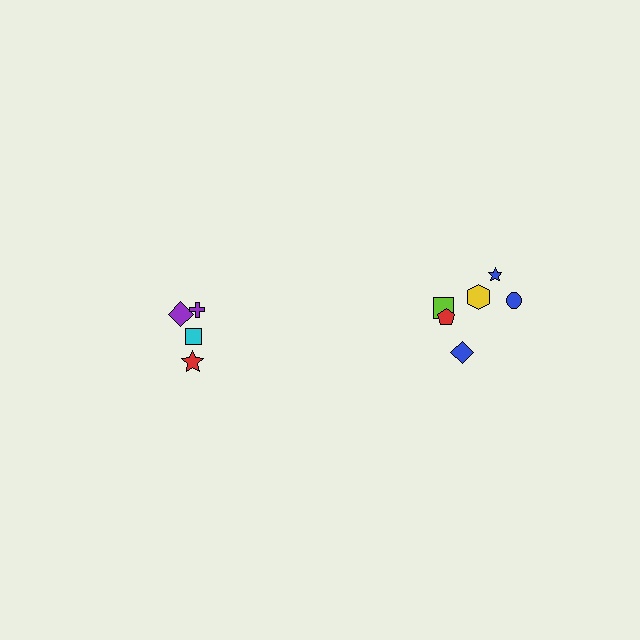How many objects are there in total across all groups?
There are 10 objects.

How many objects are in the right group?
There are 6 objects.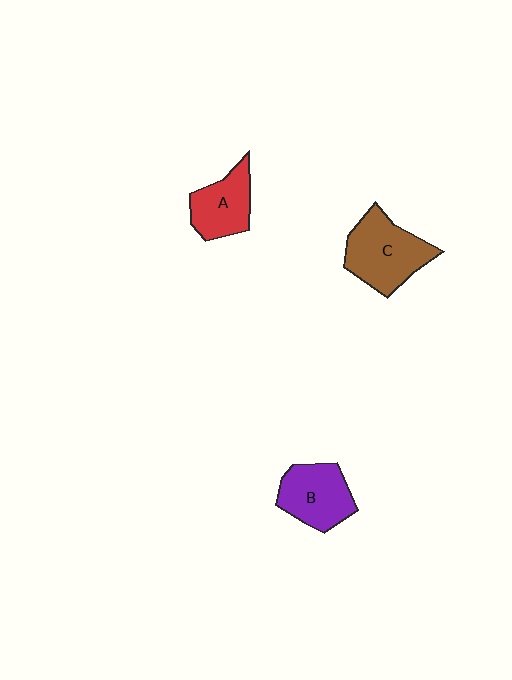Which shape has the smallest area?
Shape A (red).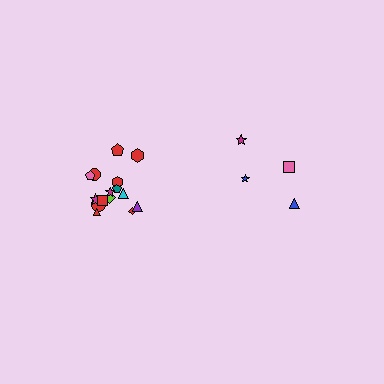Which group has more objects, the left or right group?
The left group.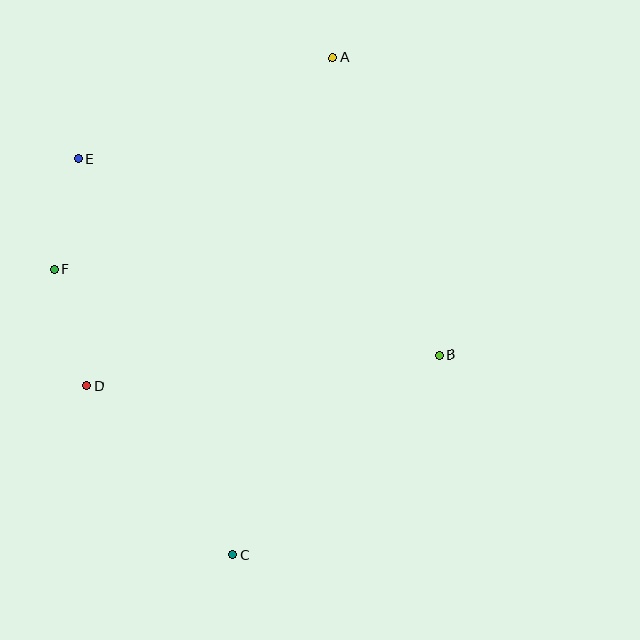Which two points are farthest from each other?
Points A and C are farthest from each other.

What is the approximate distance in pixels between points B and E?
The distance between B and E is approximately 411 pixels.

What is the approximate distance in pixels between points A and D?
The distance between A and D is approximately 410 pixels.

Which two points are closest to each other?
Points E and F are closest to each other.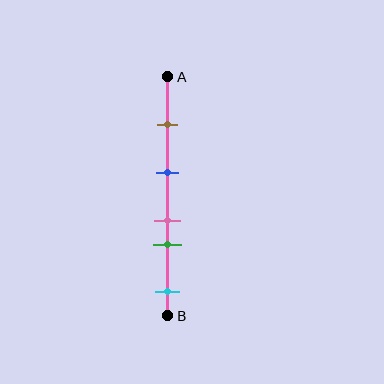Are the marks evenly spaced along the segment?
No, the marks are not evenly spaced.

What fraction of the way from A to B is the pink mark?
The pink mark is approximately 60% (0.6) of the way from A to B.